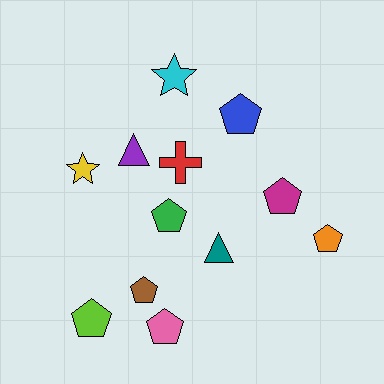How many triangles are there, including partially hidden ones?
There are 2 triangles.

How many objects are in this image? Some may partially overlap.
There are 12 objects.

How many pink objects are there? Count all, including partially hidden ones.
There is 1 pink object.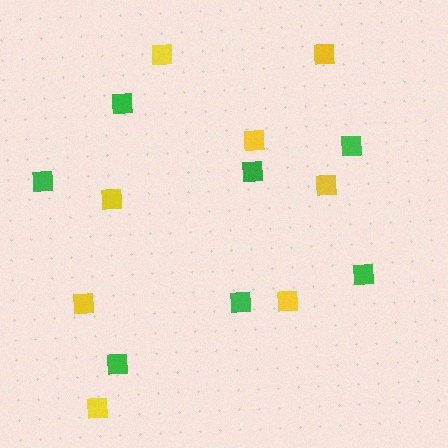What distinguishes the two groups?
There are 2 groups: one group of yellow squares (8) and one group of green squares (7).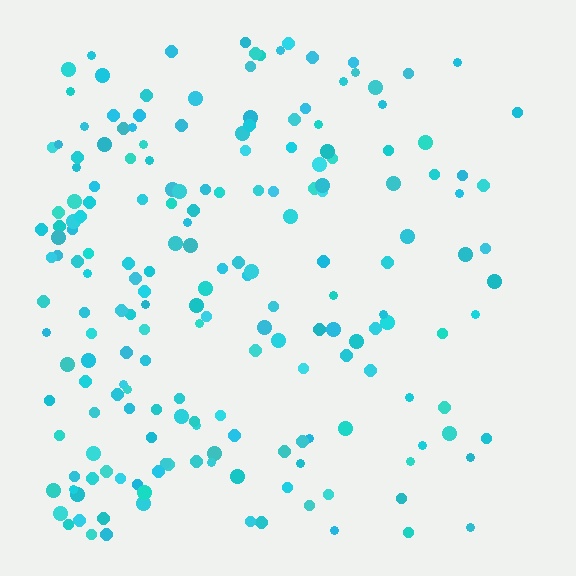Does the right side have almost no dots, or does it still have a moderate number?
Still a moderate number, just noticeably fewer than the left.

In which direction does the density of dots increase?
From right to left, with the left side densest.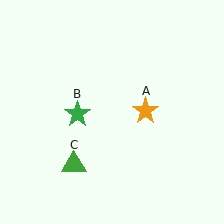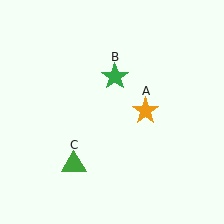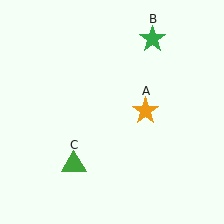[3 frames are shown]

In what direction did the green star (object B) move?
The green star (object B) moved up and to the right.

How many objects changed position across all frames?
1 object changed position: green star (object B).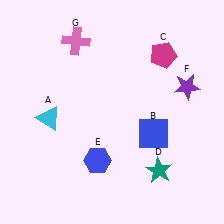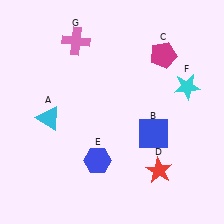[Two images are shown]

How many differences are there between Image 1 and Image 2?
There are 2 differences between the two images.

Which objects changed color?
D changed from teal to red. F changed from purple to cyan.